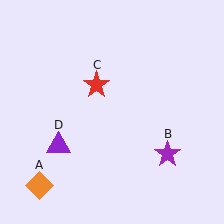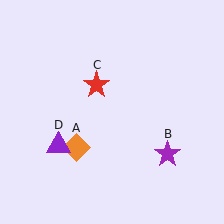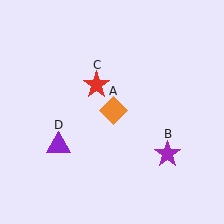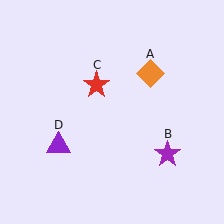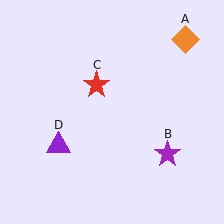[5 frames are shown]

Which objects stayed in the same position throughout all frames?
Purple star (object B) and red star (object C) and purple triangle (object D) remained stationary.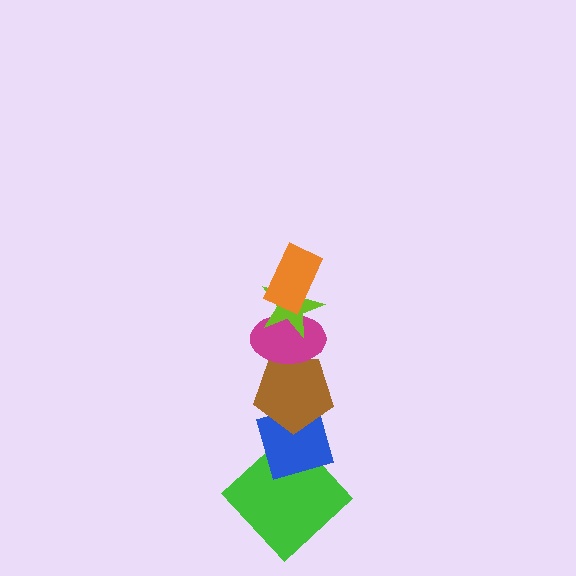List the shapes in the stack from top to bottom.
From top to bottom: the orange rectangle, the lime star, the magenta ellipse, the brown pentagon, the blue diamond, the green diamond.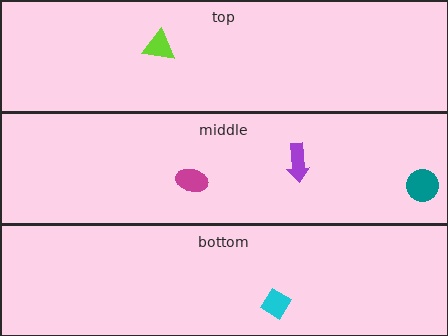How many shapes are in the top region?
1.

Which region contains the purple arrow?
The middle region.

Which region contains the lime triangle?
The top region.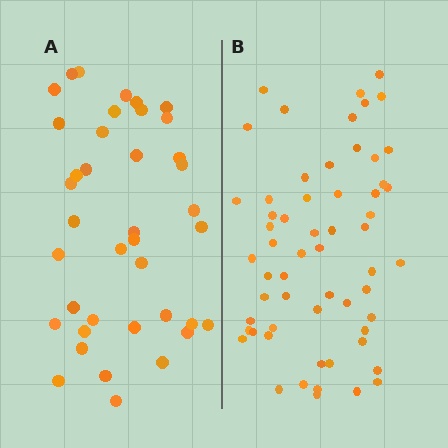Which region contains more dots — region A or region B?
Region B (the right region) has more dots.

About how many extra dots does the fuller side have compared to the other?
Region B has approximately 20 more dots than region A.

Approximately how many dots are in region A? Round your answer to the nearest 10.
About 40 dots. (The exact count is 39, which rounds to 40.)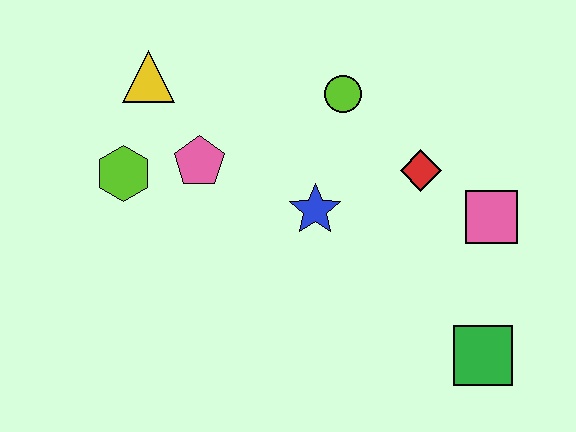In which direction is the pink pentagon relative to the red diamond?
The pink pentagon is to the left of the red diamond.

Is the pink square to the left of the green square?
No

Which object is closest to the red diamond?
The pink square is closest to the red diamond.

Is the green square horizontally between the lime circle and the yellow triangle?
No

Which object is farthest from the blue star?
The green square is farthest from the blue star.